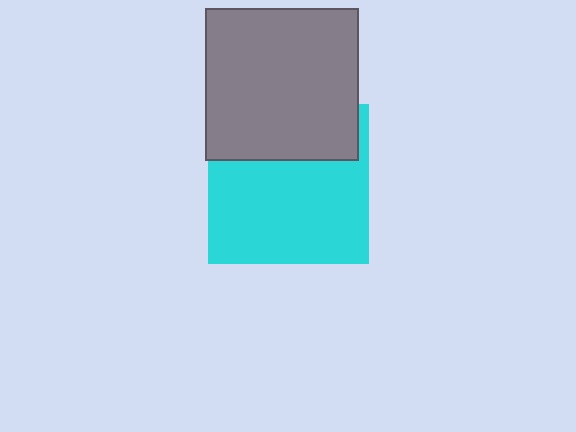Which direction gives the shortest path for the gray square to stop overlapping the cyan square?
Moving up gives the shortest separation.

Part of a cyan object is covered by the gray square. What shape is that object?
It is a square.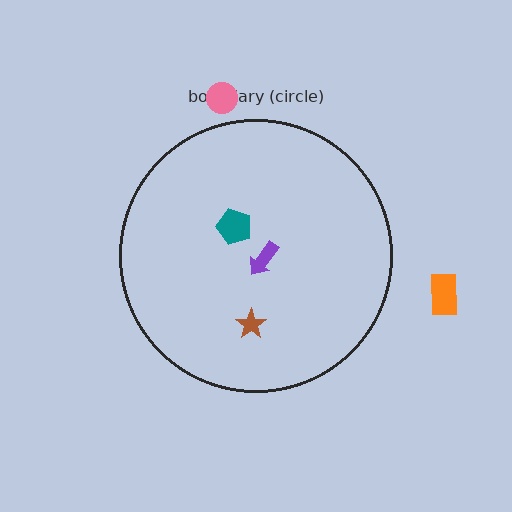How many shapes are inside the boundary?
3 inside, 2 outside.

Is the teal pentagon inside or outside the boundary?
Inside.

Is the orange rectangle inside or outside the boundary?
Outside.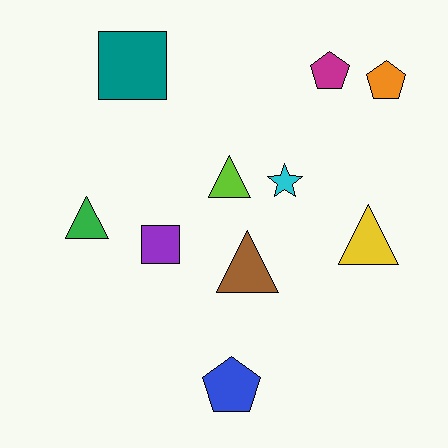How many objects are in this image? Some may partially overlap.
There are 10 objects.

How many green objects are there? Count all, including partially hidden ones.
There is 1 green object.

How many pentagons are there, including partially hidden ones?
There are 3 pentagons.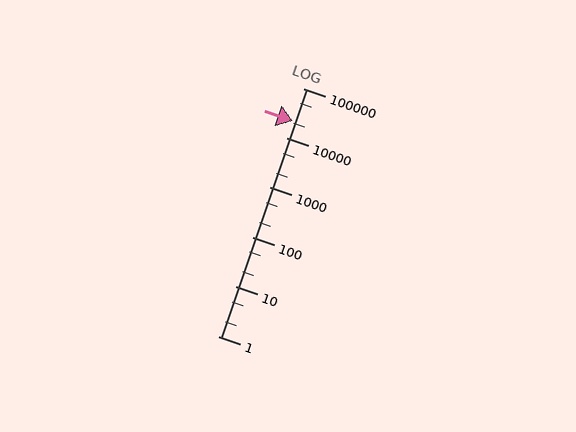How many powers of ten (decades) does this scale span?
The scale spans 5 decades, from 1 to 100000.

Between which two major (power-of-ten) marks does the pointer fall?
The pointer is between 10000 and 100000.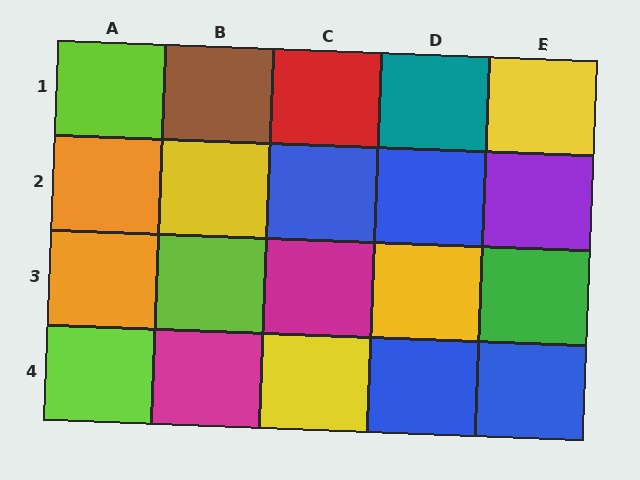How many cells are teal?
1 cell is teal.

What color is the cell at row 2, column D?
Blue.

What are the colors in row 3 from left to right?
Orange, lime, magenta, yellow, green.